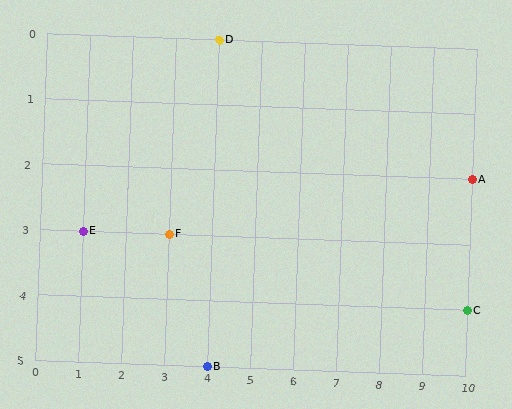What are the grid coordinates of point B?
Point B is at grid coordinates (4, 5).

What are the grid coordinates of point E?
Point E is at grid coordinates (1, 3).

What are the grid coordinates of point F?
Point F is at grid coordinates (3, 3).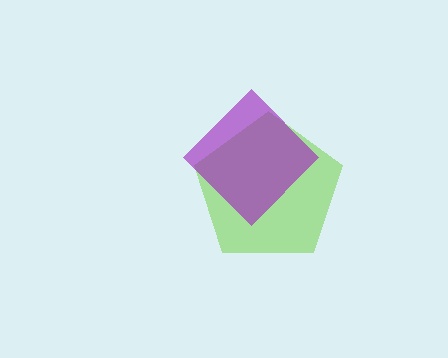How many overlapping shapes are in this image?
There are 2 overlapping shapes in the image.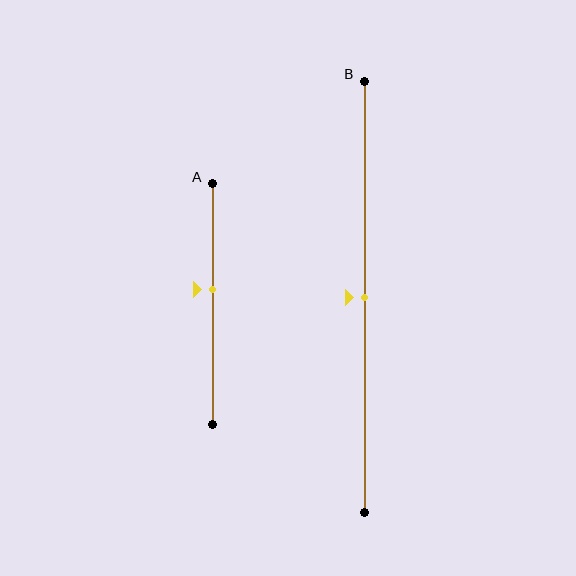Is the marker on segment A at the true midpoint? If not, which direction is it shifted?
No, the marker on segment A is shifted upward by about 6% of the segment length.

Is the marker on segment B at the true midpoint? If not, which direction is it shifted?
Yes, the marker on segment B is at the true midpoint.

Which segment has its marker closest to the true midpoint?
Segment B has its marker closest to the true midpoint.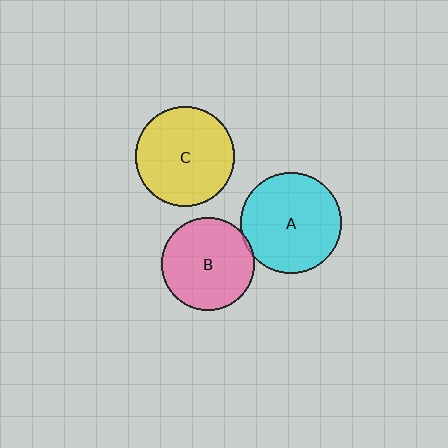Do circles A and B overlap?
Yes.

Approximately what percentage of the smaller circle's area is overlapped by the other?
Approximately 5%.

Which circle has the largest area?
Circle A (cyan).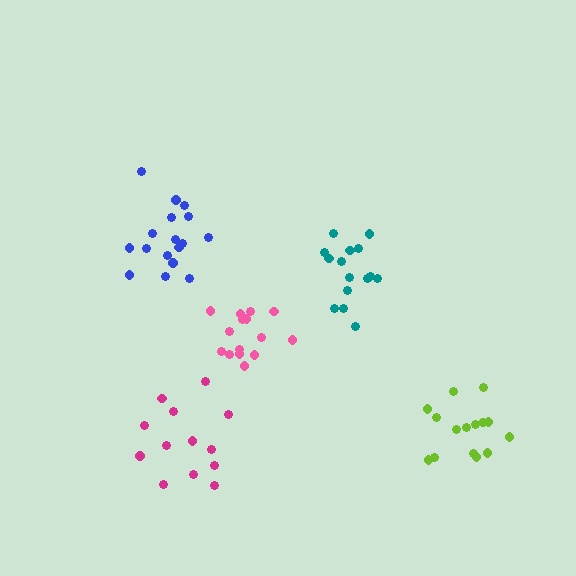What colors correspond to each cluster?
The clusters are colored: magenta, blue, lime, teal, pink.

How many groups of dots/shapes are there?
There are 5 groups.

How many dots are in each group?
Group 1: 13 dots, Group 2: 17 dots, Group 3: 15 dots, Group 4: 15 dots, Group 5: 15 dots (75 total).